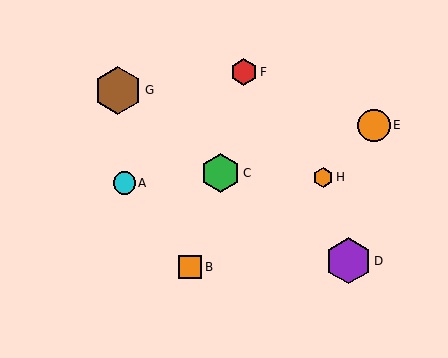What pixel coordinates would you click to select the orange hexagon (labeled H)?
Click at (323, 177) to select the orange hexagon H.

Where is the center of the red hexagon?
The center of the red hexagon is at (244, 72).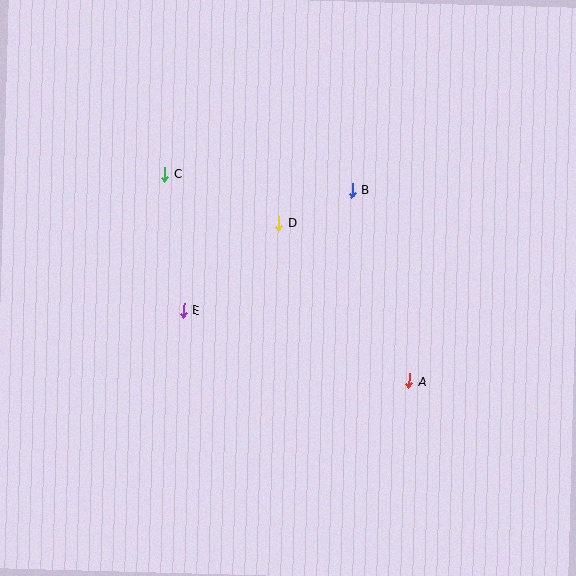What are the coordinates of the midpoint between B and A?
The midpoint between B and A is at (381, 286).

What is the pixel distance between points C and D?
The distance between C and D is 124 pixels.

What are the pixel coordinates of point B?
Point B is at (352, 190).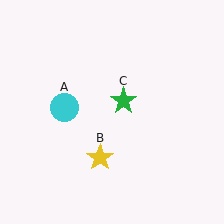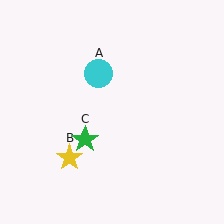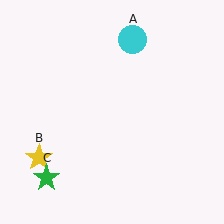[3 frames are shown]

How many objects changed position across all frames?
3 objects changed position: cyan circle (object A), yellow star (object B), green star (object C).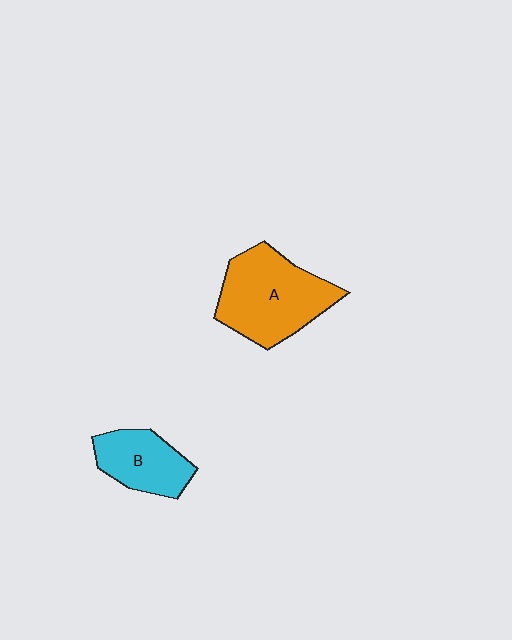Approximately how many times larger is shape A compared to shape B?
Approximately 1.7 times.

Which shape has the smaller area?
Shape B (cyan).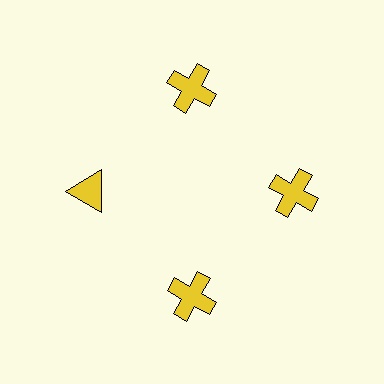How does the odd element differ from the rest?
It has a different shape: triangle instead of cross.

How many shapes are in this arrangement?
There are 4 shapes arranged in a ring pattern.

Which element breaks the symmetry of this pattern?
The yellow triangle at roughly the 9 o'clock position breaks the symmetry. All other shapes are yellow crosses.